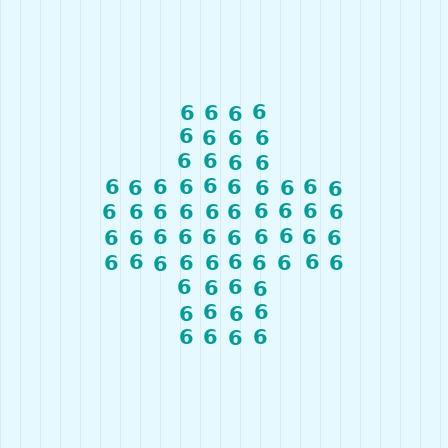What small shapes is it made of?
It is made of small digit 6's.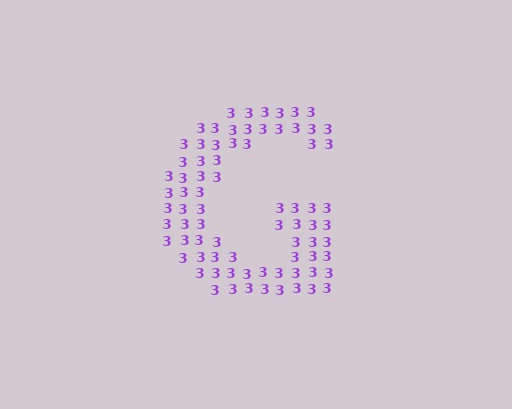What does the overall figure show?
The overall figure shows the letter G.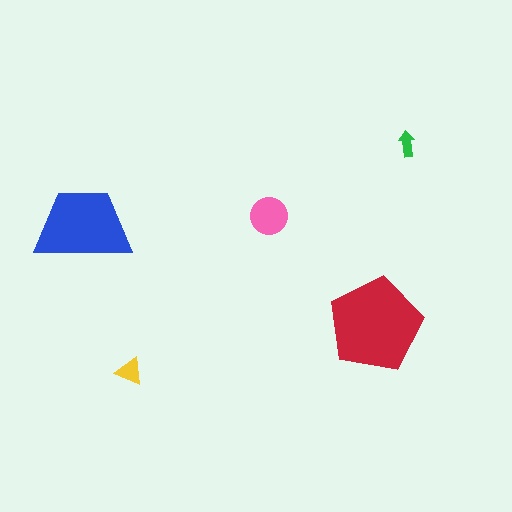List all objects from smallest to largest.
The green arrow, the yellow triangle, the pink circle, the blue trapezoid, the red pentagon.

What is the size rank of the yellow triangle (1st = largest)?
4th.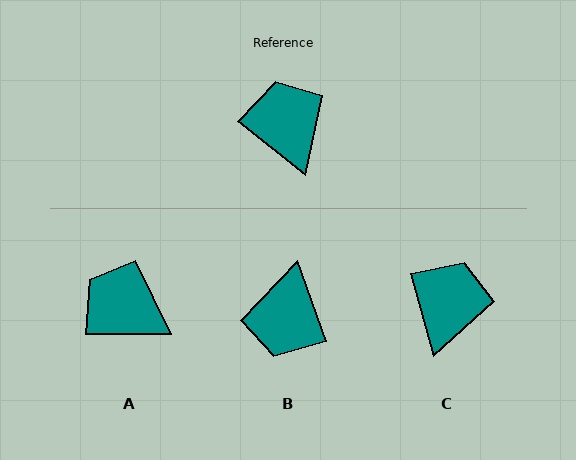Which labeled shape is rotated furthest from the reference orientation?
B, about 149 degrees away.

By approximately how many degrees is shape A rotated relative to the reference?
Approximately 38 degrees counter-clockwise.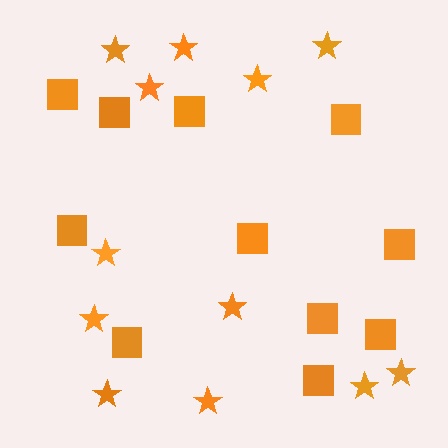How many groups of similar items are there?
There are 2 groups: one group of squares (11) and one group of stars (12).